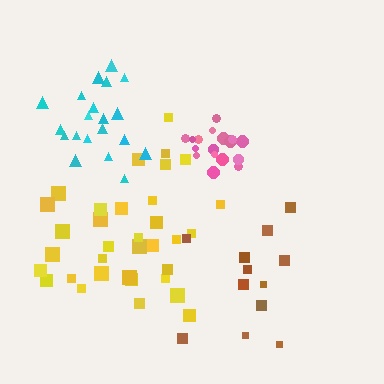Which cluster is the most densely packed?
Pink.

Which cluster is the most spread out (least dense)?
Brown.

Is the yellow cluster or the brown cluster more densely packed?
Yellow.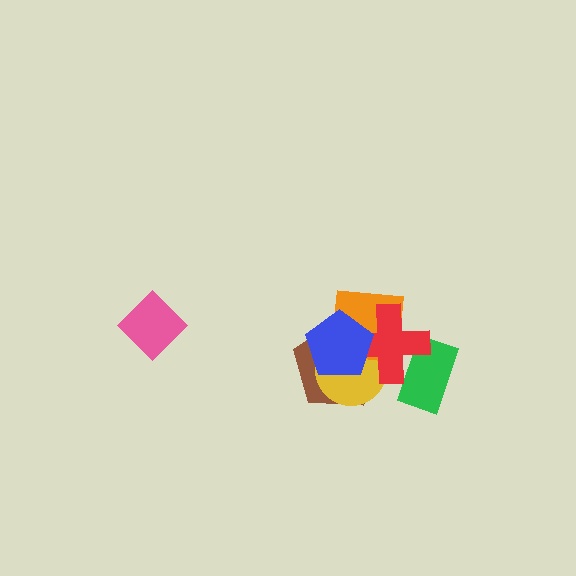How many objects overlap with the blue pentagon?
4 objects overlap with the blue pentagon.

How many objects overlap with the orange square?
4 objects overlap with the orange square.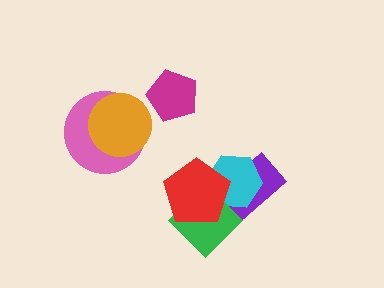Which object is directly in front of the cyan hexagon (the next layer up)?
The green diamond is directly in front of the cyan hexagon.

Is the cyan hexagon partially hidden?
Yes, it is partially covered by another shape.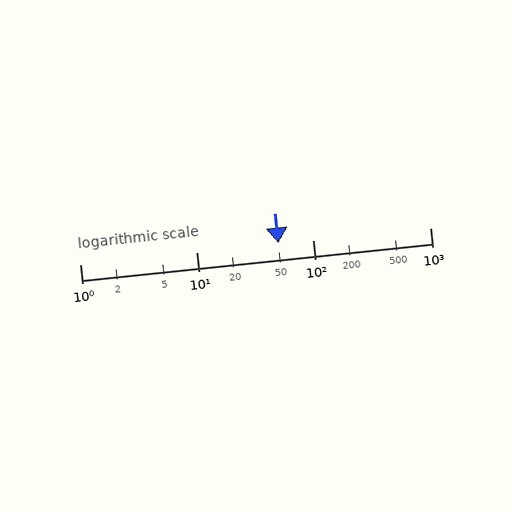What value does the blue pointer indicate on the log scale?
The pointer indicates approximately 50.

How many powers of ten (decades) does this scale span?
The scale spans 3 decades, from 1 to 1000.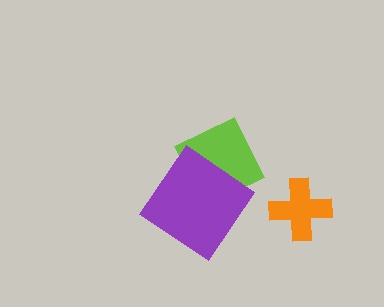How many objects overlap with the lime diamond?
1 object overlaps with the lime diamond.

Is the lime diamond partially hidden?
Yes, it is partially covered by another shape.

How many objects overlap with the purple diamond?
1 object overlaps with the purple diamond.